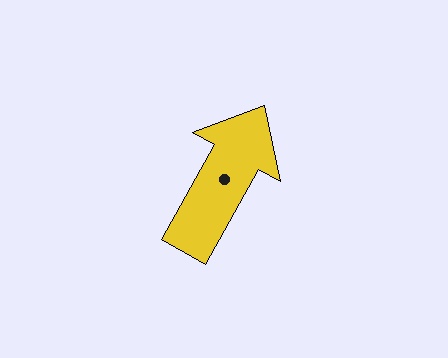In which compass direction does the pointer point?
Northeast.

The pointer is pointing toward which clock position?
Roughly 1 o'clock.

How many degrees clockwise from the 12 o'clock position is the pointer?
Approximately 29 degrees.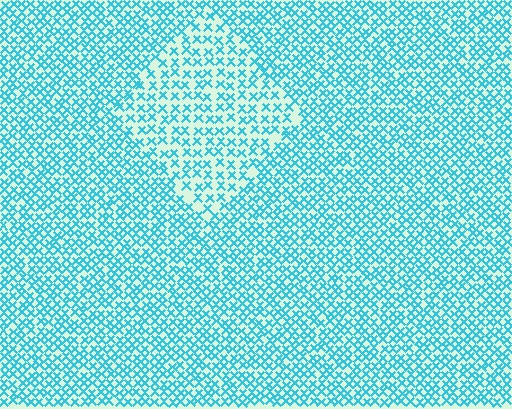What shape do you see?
I see a diamond.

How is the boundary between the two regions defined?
The boundary is defined by a change in element density (approximately 1.6x ratio). All elements are the same color, size, and shape.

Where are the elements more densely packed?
The elements are more densely packed outside the diamond boundary.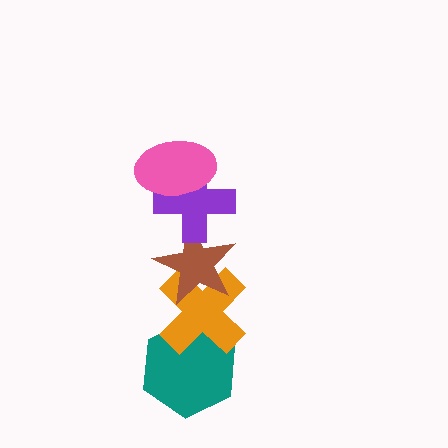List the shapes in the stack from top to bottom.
From top to bottom: the pink ellipse, the purple cross, the brown star, the orange cross, the teal hexagon.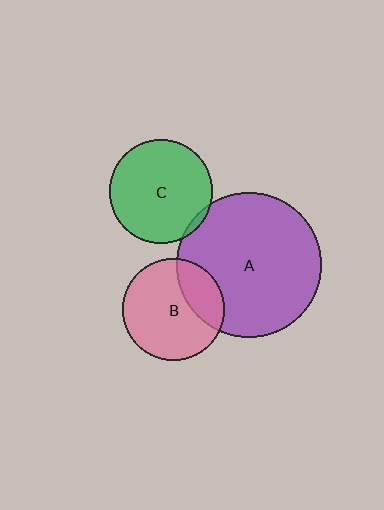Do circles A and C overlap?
Yes.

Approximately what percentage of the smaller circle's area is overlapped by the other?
Approximately 5%.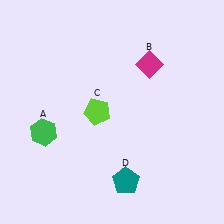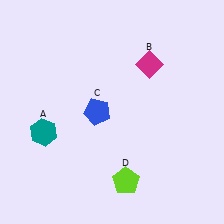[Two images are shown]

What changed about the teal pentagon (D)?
In Image 1, D is teal. In Image 2, it changed to lime.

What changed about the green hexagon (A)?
In Image 1, A is green. In Image 2, it changed to teal.